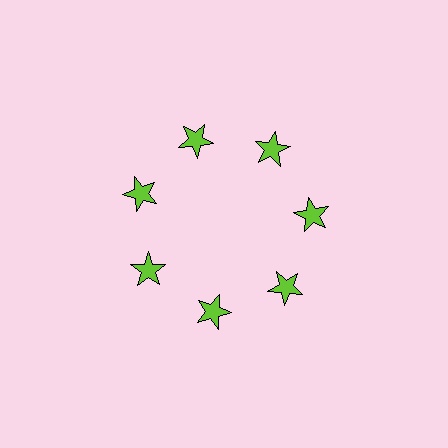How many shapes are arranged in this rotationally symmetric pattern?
There are 7 shapes, arranged in 7 groups of 1.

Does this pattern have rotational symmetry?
Yes, this pattern has 7-fold rotational symmetry. It looks the same after rotating 51 degrees around the center.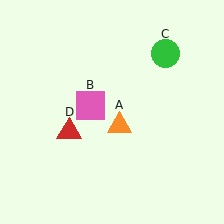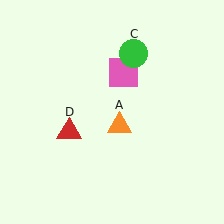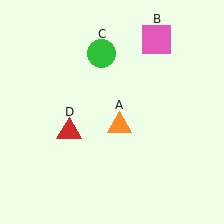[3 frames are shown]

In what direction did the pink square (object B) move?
The pink square (object B) moved up and to the right.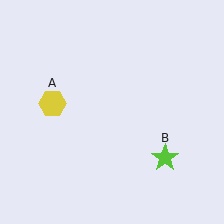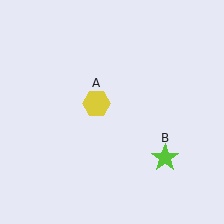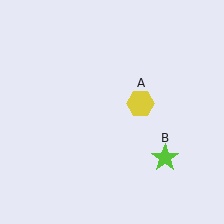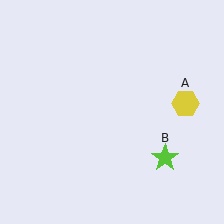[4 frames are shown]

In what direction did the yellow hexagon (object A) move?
The yellow hexagon (object A) moved right.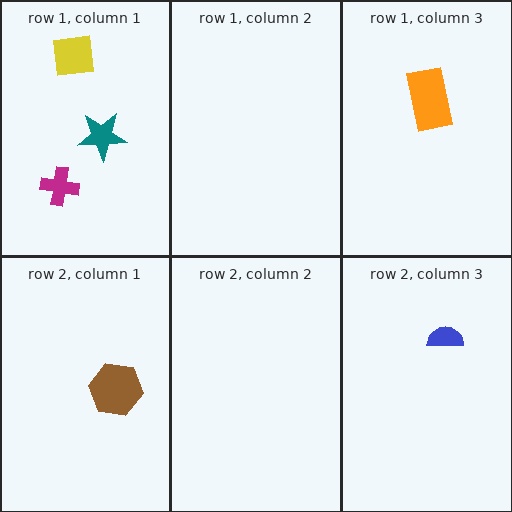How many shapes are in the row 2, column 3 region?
1.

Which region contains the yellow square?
The row 1, column 1 region.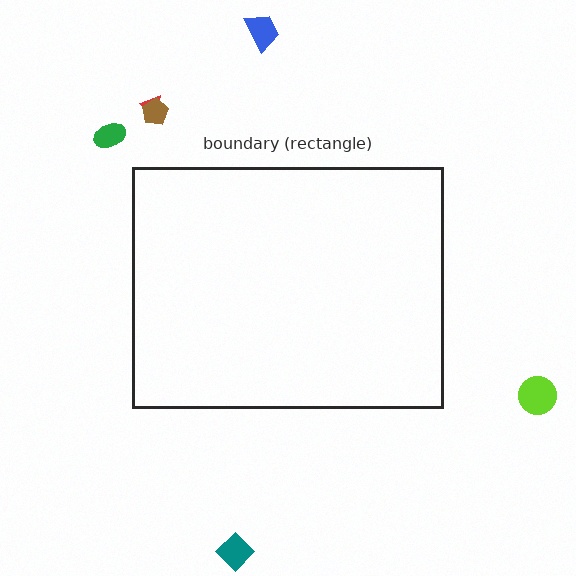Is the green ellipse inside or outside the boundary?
Outside.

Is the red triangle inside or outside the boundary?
Outside.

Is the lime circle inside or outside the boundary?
Outside.